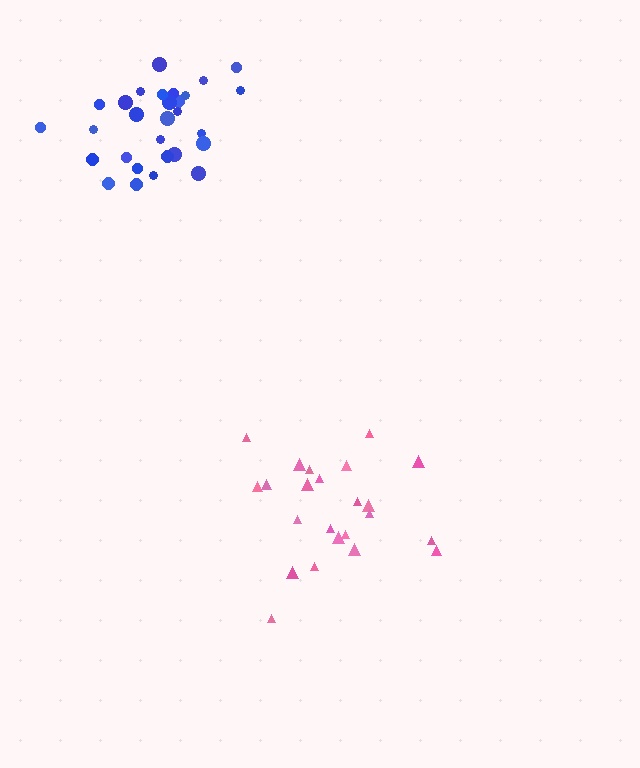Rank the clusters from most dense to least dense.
blue, pink.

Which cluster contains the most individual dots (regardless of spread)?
Blue (29).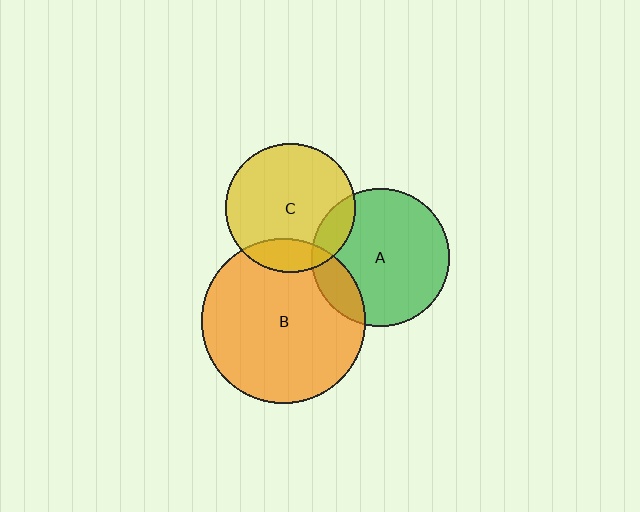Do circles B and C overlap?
Yes.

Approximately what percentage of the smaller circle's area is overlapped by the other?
Approximately 15%.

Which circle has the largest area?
Circle B (orange).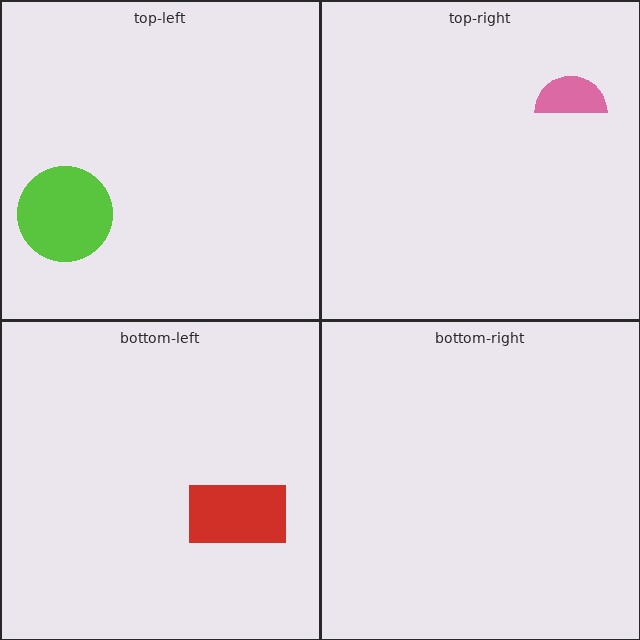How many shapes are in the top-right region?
1.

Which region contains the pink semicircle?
The top-right region.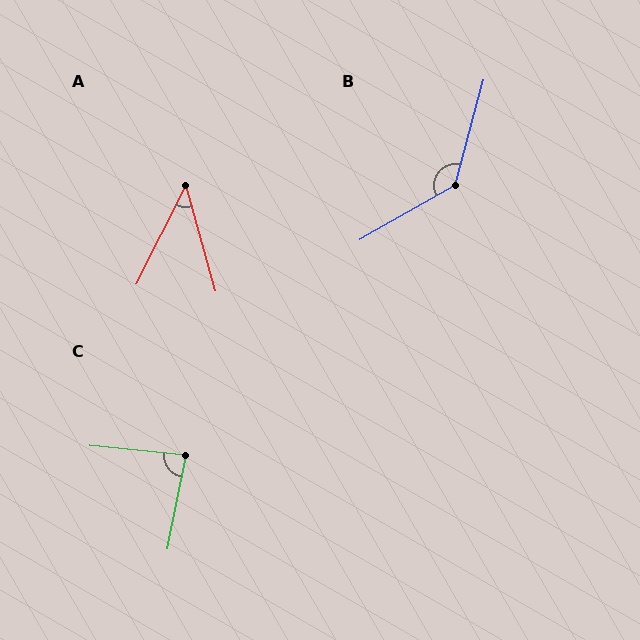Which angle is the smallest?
A, at approximately 42 degrees.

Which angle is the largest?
B, at approximately 135 degrees.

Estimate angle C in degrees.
Approximately 85 degrees.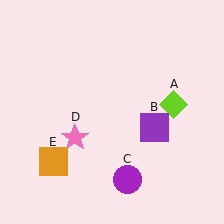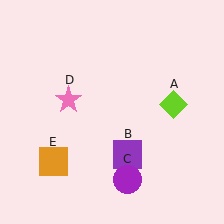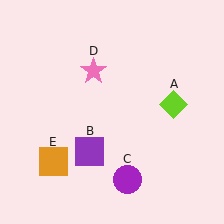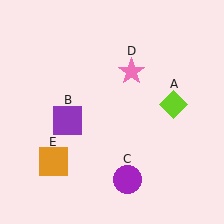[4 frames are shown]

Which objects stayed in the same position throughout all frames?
Lime diamond (object A) and purple circle (object C) and orange square (object E) remained stationary.